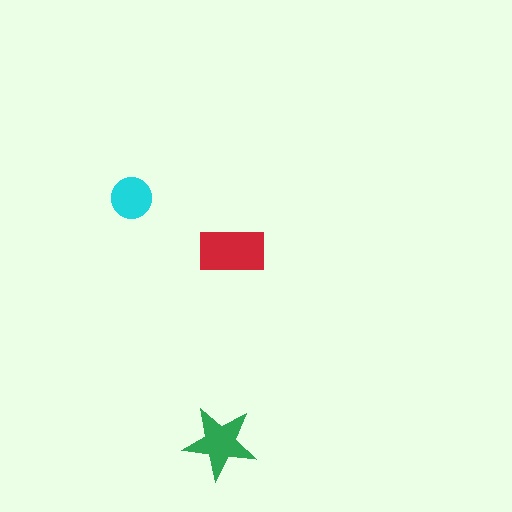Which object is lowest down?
The green star is bottommost.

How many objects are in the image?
There are 3 objects in the image.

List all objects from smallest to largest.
The cyan circle, the green star, the red rectangle.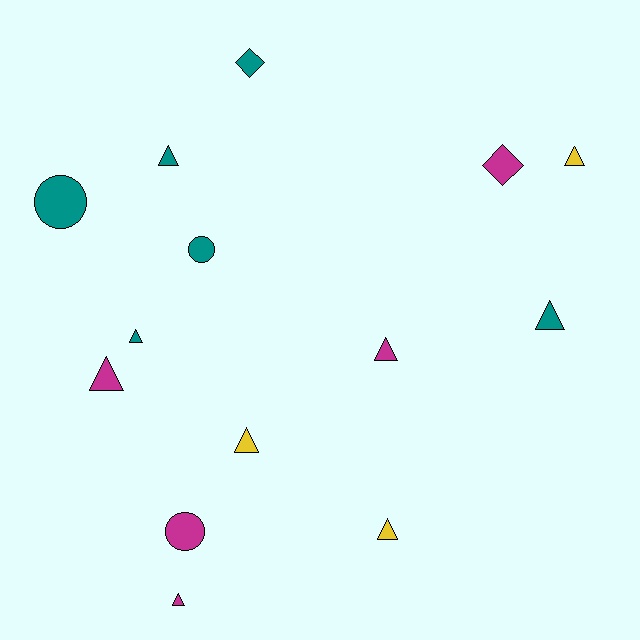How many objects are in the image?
There are 14 objects.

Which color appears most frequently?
Teal, with 6 objects.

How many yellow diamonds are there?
There are no yellow diamonds.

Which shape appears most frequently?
Triangle, with 9 objects.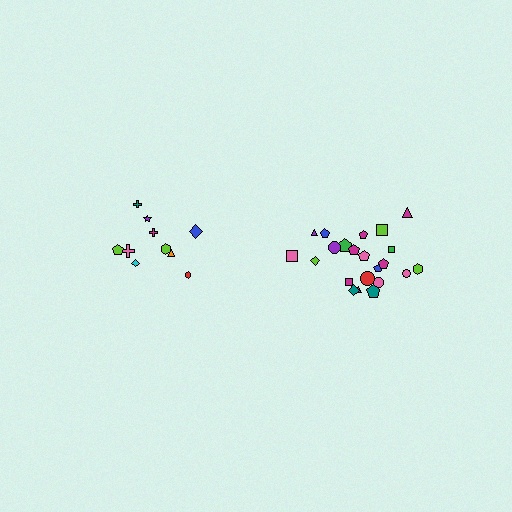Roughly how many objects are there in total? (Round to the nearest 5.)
Roughly 30 objects in total.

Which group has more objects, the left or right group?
The right group.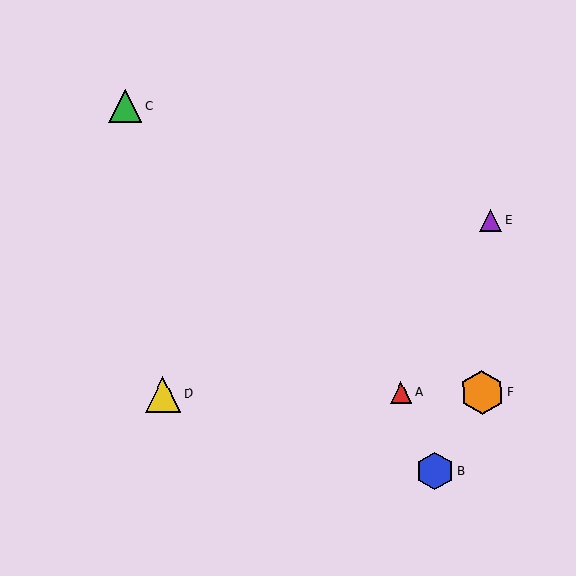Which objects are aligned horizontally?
Objects A, D, F are aligned horizontally.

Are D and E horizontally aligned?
No, D is at y≈394 and E is at y≈220.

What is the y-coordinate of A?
Object A is at y≈393.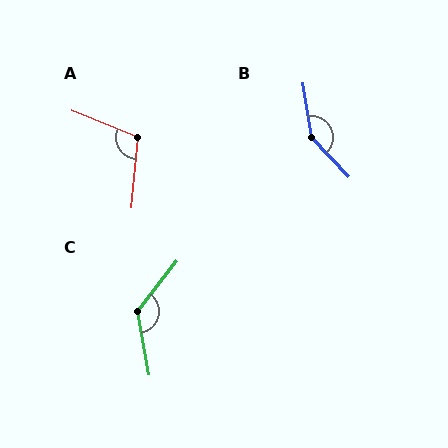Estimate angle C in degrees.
Approximately 132 degrees.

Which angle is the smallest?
A, at approximately 106 degrees.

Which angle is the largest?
B, at approximately 145 degrees.